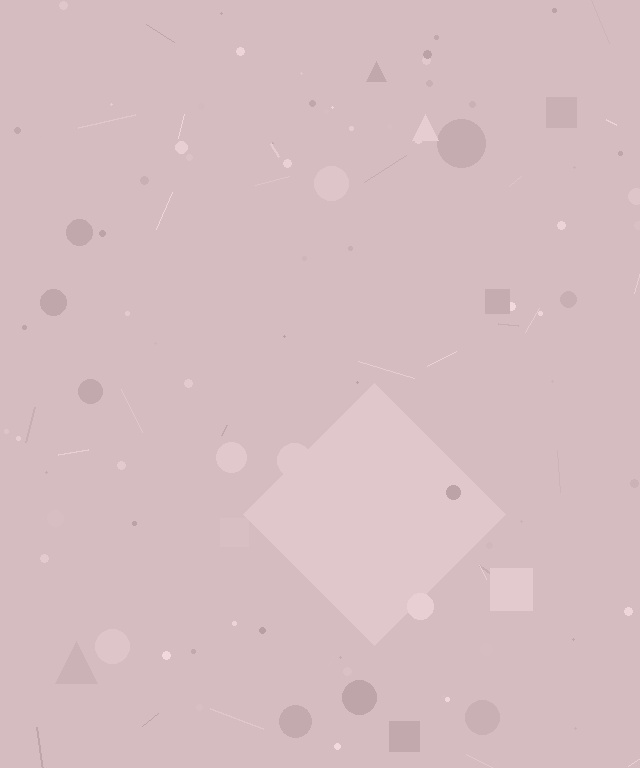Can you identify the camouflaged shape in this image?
The camouflaged shape is a diamond.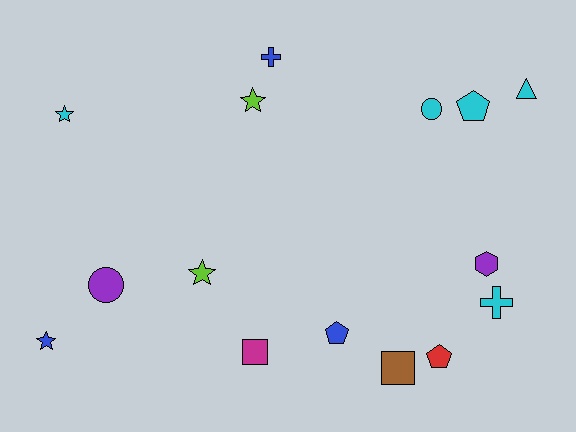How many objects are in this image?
There are 15 objects.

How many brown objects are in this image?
There is 1 brown object.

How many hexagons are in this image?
There is 1 hexagon.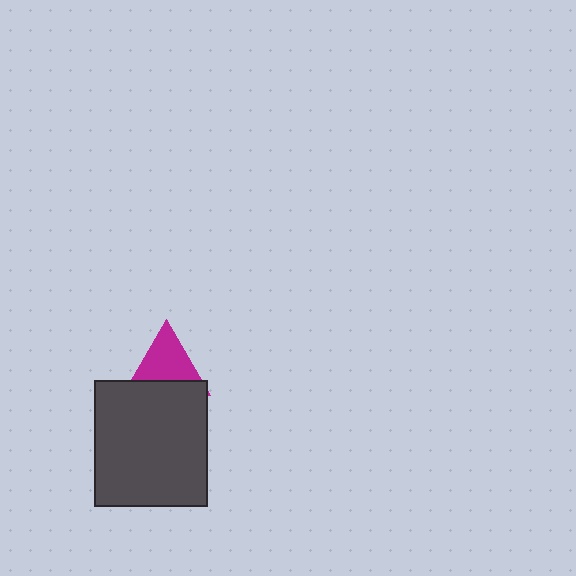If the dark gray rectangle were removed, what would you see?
You would see the complete magenta triangle.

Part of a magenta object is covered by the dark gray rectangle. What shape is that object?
It is a triangle.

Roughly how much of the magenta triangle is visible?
About half of it is visible (roughly 63%).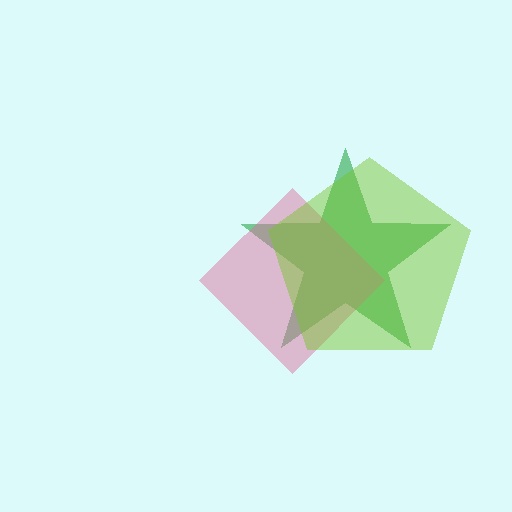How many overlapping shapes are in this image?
There are 3 overlapping shapes in the image.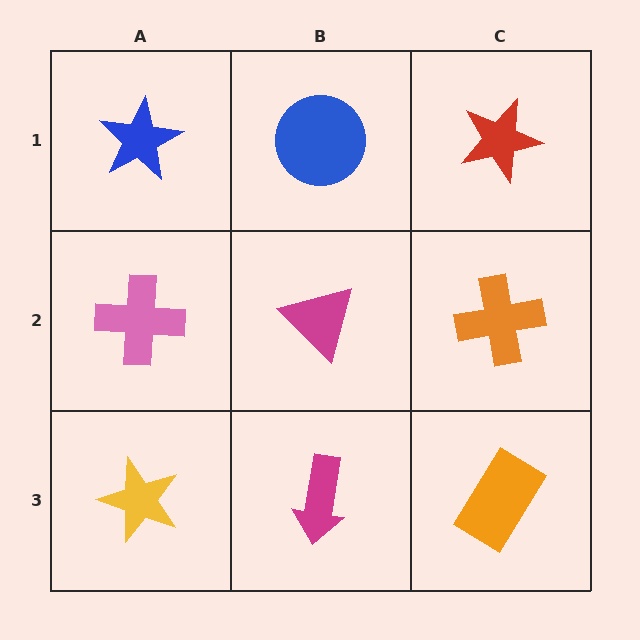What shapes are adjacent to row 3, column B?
A magenta triangle (row 2, column B), a yellow star (row 3, column A), an orange rectangle (row 3, column C).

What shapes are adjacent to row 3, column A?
A pink cross (row 2, column A), a magenta arrow (row 3, column B).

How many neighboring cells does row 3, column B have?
3.